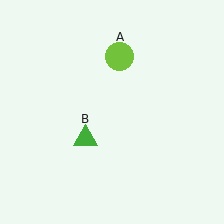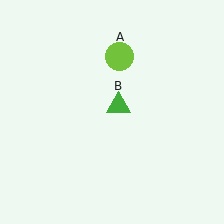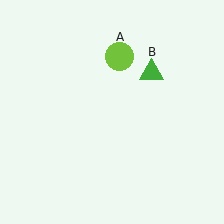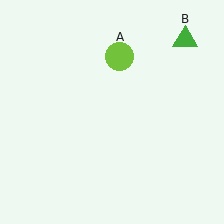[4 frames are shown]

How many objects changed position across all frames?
1 object changed position: green triangle (object B).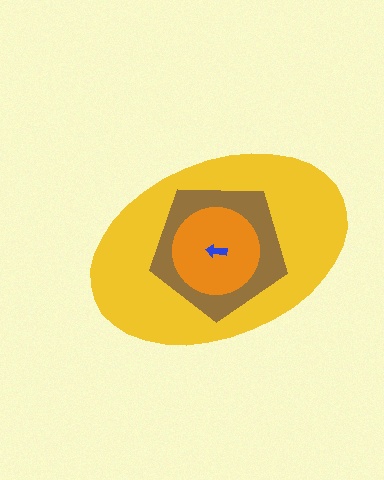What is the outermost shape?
The yellow ellipse.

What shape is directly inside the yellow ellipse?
The brown pentagon.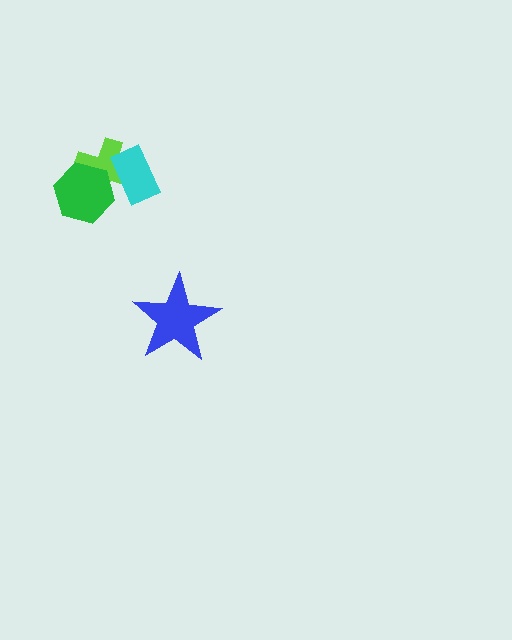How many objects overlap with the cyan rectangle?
1 object overlaps with the cyan rectangle.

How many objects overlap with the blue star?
0 objects overlap with the blue star.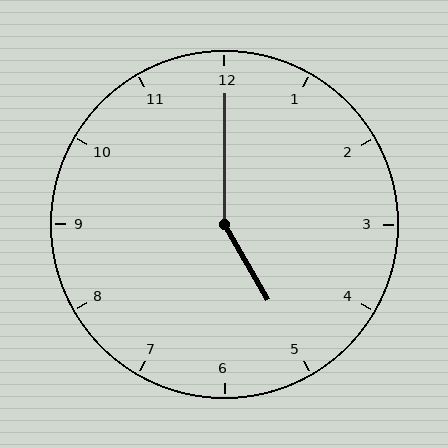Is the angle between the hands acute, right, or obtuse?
It is obtuse.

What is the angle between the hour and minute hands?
Approximately 150 degrees.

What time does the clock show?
5:00.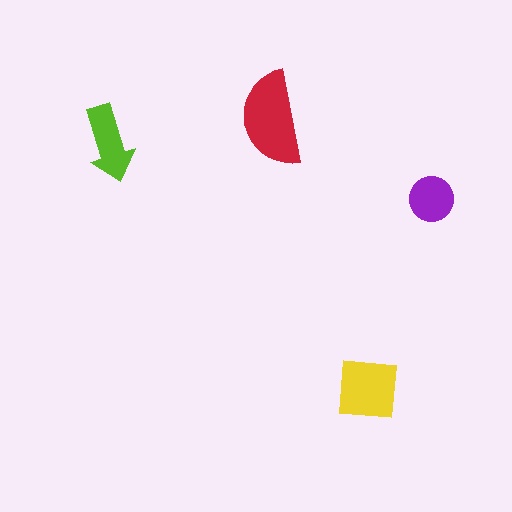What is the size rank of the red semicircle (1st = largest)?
1st.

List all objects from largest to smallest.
The red semicircle, the yellow square, the lime arrow, the purple circle.